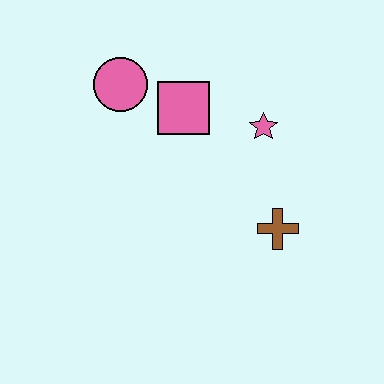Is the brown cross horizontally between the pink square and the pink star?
No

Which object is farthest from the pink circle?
The brown cross is farthest from the pink circle.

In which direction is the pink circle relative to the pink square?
The pink circle is to the left of the pink square.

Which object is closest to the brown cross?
The pink star is closest to the brown cross.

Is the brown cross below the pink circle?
Yes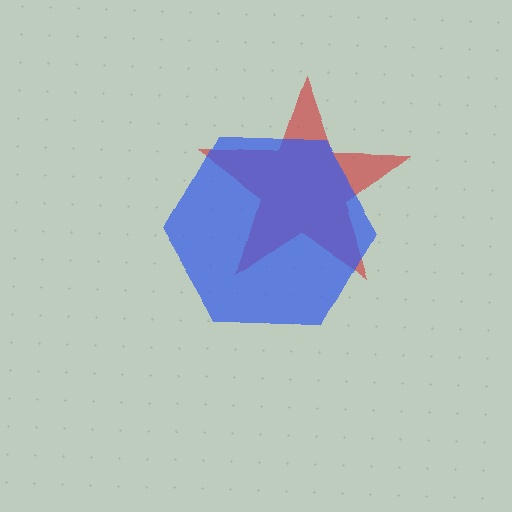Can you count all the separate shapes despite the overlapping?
Yes, there are 2 separate shapes.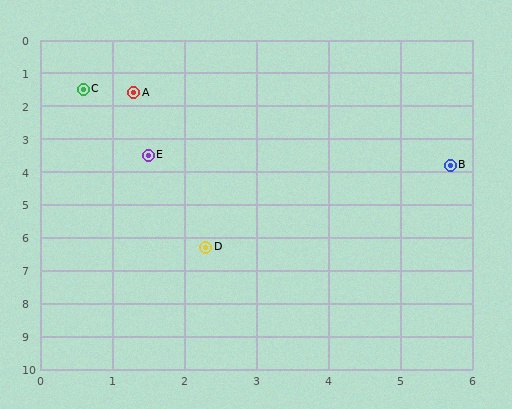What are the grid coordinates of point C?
Point C is at approximately (0.6, 1.5).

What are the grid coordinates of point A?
Point A is at approximately (1.3, 1.6).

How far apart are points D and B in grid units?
Points D and B are about 4.2 grid units apart.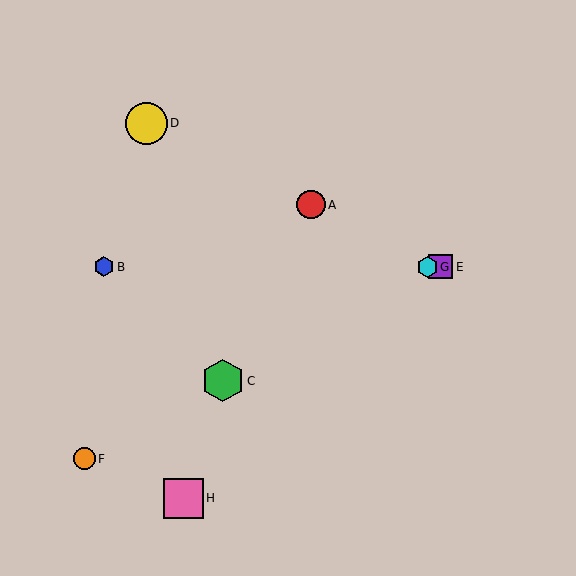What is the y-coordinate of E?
Object E is at y≈267.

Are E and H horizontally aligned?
No, E is at y≈267 and H is at y≈498.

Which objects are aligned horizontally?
Objects B, E, G are aligned horizontally.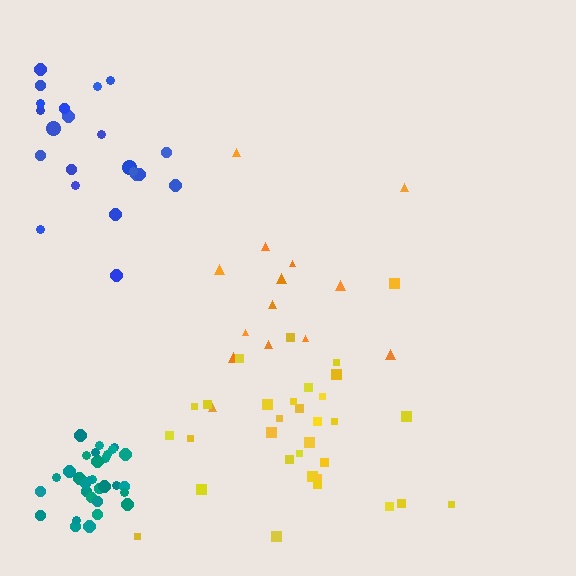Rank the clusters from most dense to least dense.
teal, yellow, blue, orange.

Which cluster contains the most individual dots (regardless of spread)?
Teal (32).